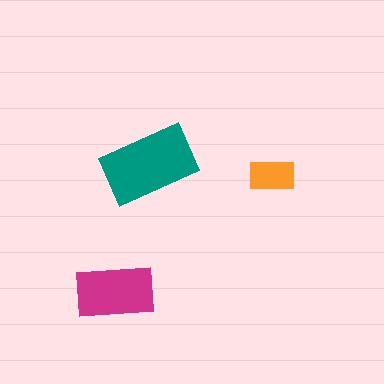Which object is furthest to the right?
The orange rectangle is rightmost.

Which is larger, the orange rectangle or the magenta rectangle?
The magenta one.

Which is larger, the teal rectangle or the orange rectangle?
The teal one.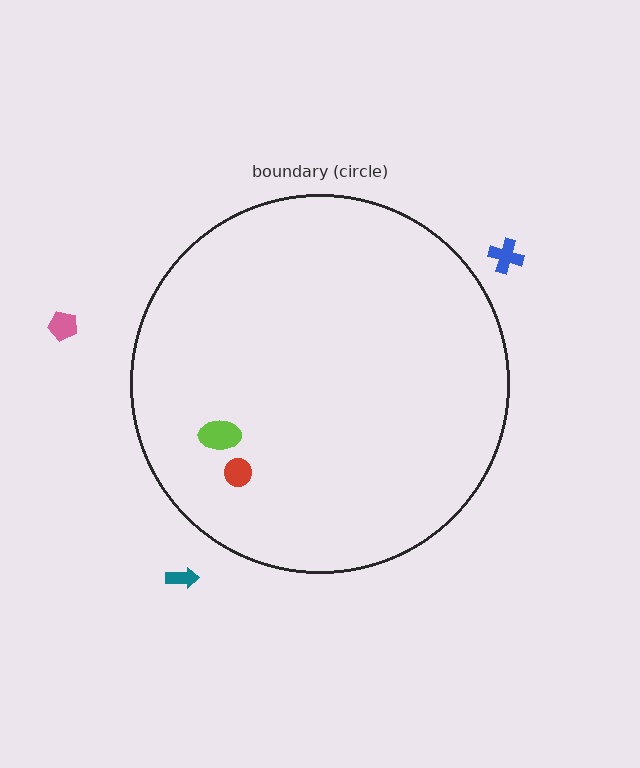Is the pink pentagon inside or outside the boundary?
Outside.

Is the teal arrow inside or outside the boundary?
Outside.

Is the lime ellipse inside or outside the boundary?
Inside.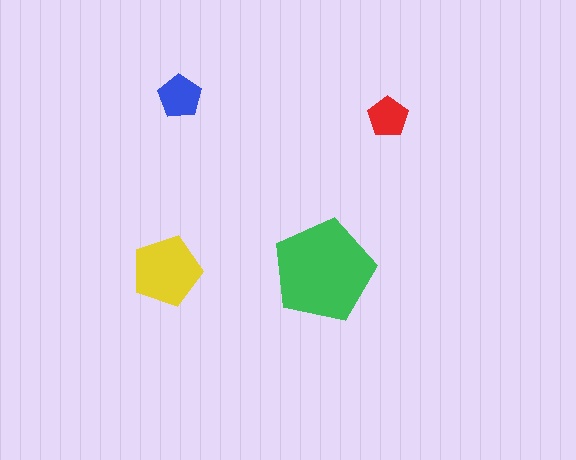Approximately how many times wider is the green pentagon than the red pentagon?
About 2.5 times wider.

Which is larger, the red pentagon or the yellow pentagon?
The yellow one.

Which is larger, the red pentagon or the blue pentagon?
The blue one.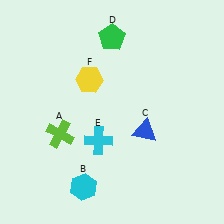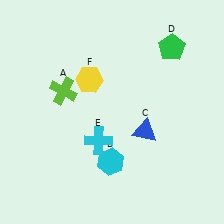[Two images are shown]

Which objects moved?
The objects that moved are: the lime cross (A), the cyan hexagon (B), the green pentagon (D).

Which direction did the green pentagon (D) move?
The green pentagon (D) moved right.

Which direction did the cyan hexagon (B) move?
The cyan hexagon (B) moved right.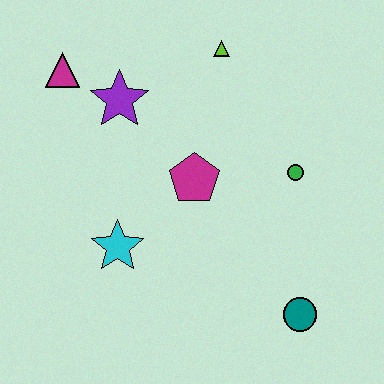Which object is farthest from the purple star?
The teal circle is farthest from the purple star.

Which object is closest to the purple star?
The magenta triangle is closest to the purple star.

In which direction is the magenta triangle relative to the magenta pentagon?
The magenta triangle is to the left of the magenta pentagon.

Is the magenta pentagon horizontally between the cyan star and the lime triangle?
Yes